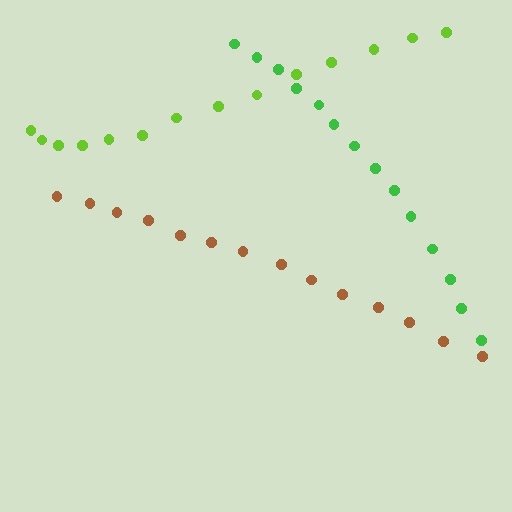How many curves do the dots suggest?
There are 3 distinct paths.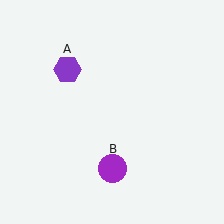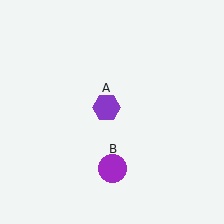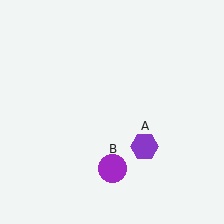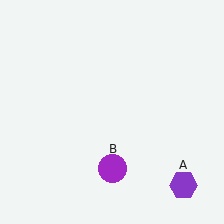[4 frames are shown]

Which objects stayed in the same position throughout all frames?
Purple circle (object B) remained stationary.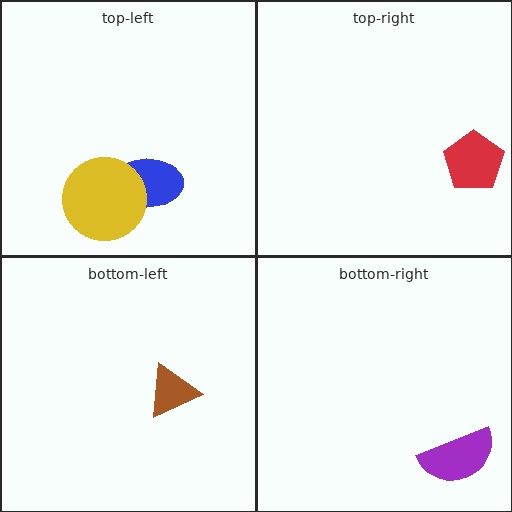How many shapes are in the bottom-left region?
1.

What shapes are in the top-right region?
The red pentagon.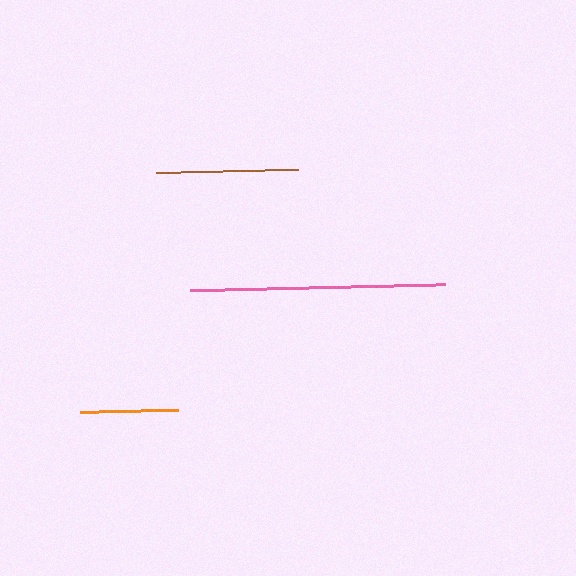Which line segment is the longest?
The pink line is the longest at approximately 255 pixels.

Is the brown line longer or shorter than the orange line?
The brown line is longer than the orange line.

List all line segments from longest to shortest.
From longest to shortest: pink, brown, orange.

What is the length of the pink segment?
The pink segment is approximately 255 pixels long.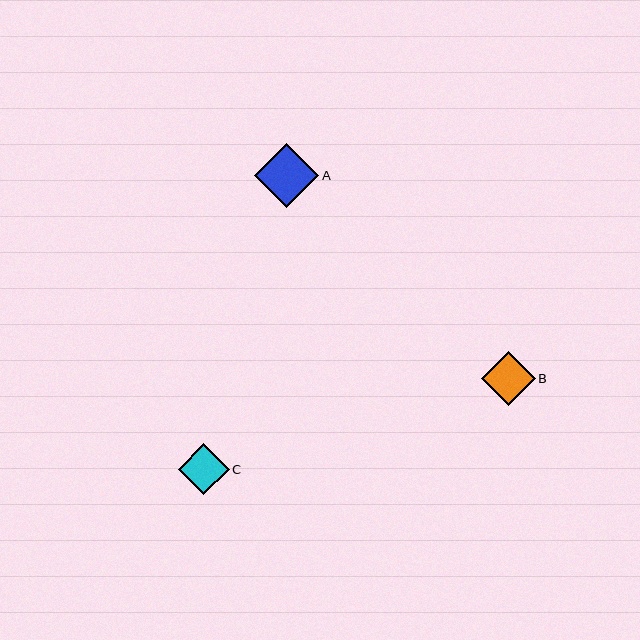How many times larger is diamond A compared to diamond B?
Diamond A is approximately 1.2 times the size of diamond B.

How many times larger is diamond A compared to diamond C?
Diamond A is approximately 1.3 times the size of diamond C.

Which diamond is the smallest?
Diamond C is the smallest with a size of approximately 51 pixels.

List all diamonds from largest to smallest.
From largest to smallest: A, B, C.